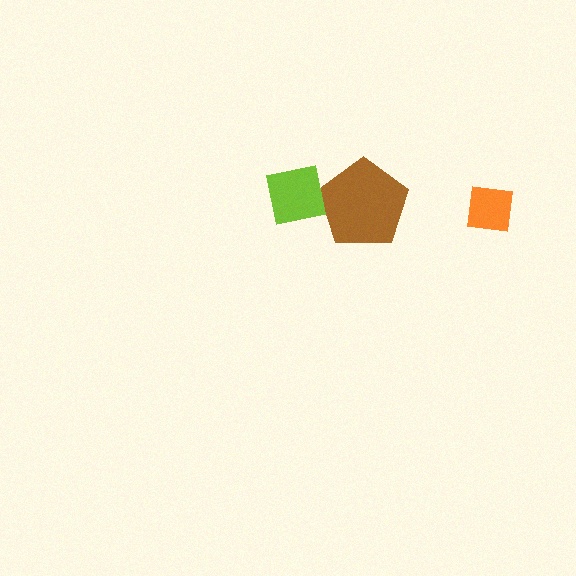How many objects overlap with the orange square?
0 objects overlap with the orange square.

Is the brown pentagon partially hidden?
Yes, it is partially covered by another shape.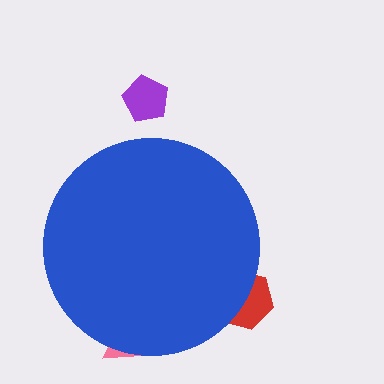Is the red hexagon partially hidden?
Yes, the red hexagon is partially hidden behind the blue circle.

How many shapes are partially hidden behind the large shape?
2 shapes are partially hidden.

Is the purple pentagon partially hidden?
No, the purple pentagon is fully visible.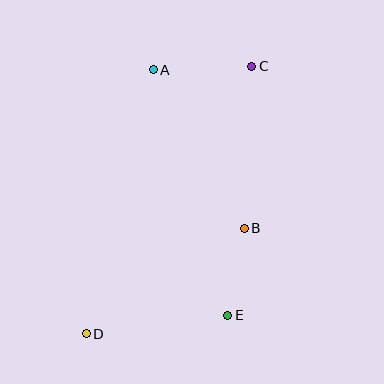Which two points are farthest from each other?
Points C and D are farthest from each other.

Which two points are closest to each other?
Points B and E are closest to each other.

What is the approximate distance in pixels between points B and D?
The distance between B and D is approximately 190 pixels.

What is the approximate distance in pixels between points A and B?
The distance between A and B is approximately 183 pixels.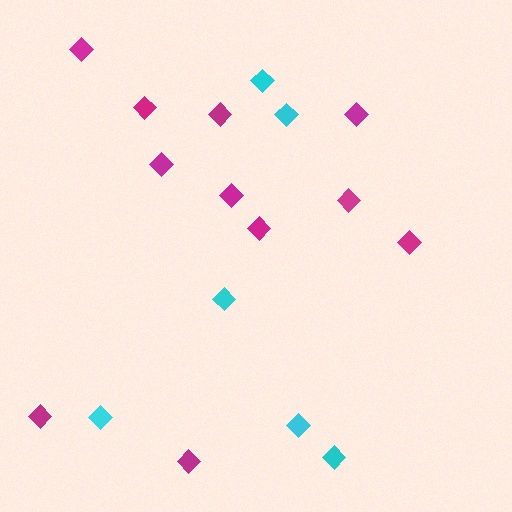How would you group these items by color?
There are 2 groups: one group of cyan diamonds (6) and one group of magenta diamonds (11).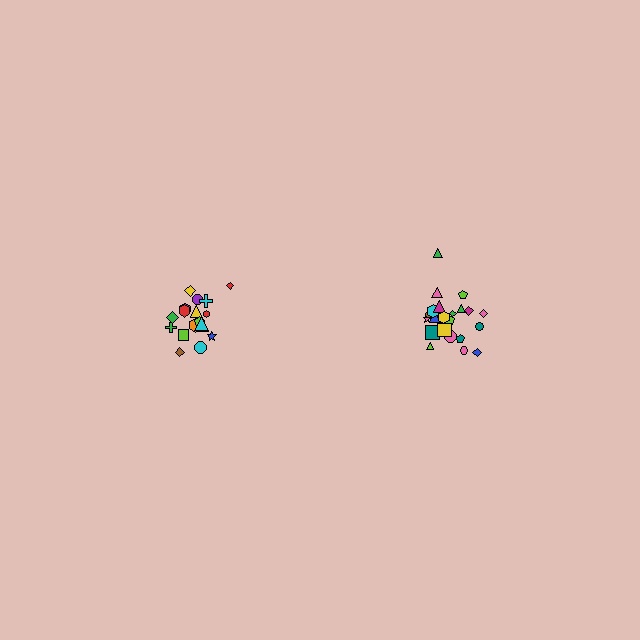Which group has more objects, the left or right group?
The right group.